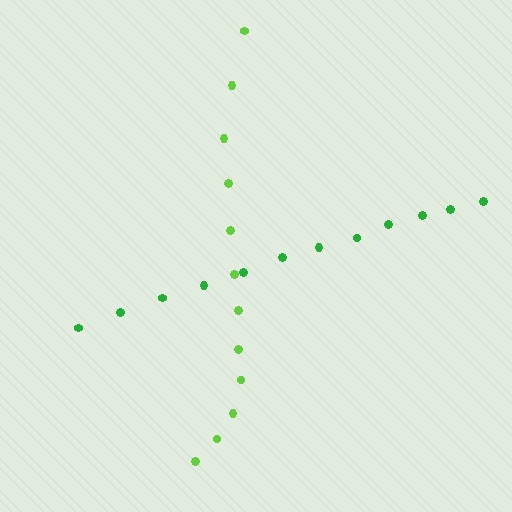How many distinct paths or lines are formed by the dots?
There are 2 distinct paths.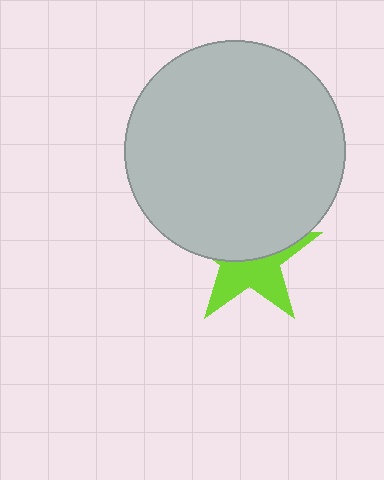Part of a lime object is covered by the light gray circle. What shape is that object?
It is a star.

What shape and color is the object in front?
The object in front is a light gray circle.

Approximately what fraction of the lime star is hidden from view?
Roughly 53% of the lime star is hidden behind the light gray circle.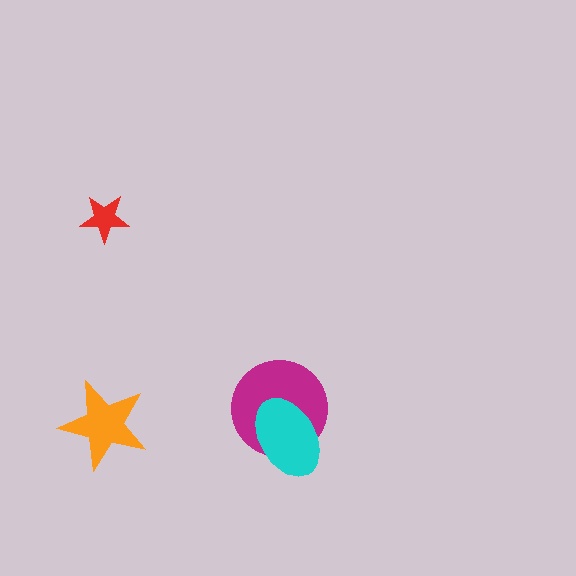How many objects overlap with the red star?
0 objects overlap with the red star.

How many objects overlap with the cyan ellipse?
1 object overlaps with the cyan ellipse.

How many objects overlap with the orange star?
0 objects overlap with the orange star.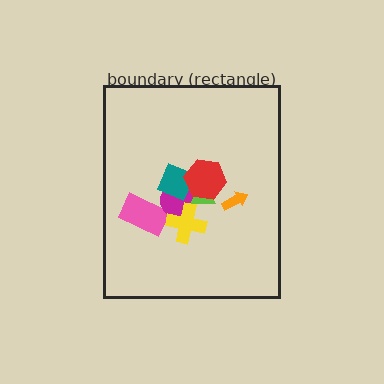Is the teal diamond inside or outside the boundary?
Inside.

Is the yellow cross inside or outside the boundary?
Inside.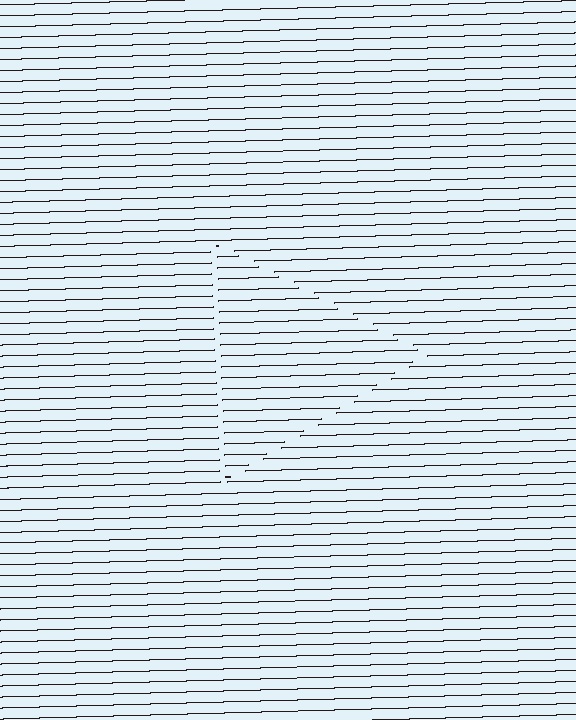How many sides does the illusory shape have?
3 sides — the line-ends trace a triangle.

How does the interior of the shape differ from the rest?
The interior of the shape contains the same grating, shifted by half a period — the contour is defined by the phase discontinuity where line-ends from the inner and outer gratings abut.